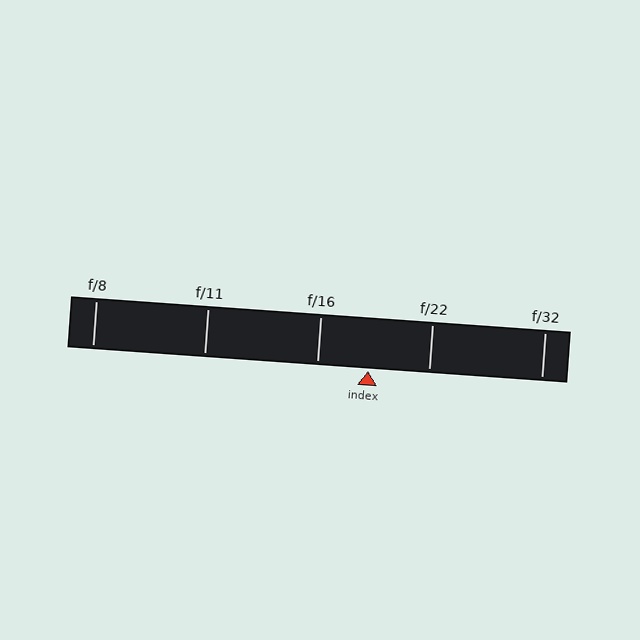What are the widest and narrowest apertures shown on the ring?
The widest aperture shown is f/8 and the narrowest is f/32.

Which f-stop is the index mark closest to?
The index mark is closest to f/16.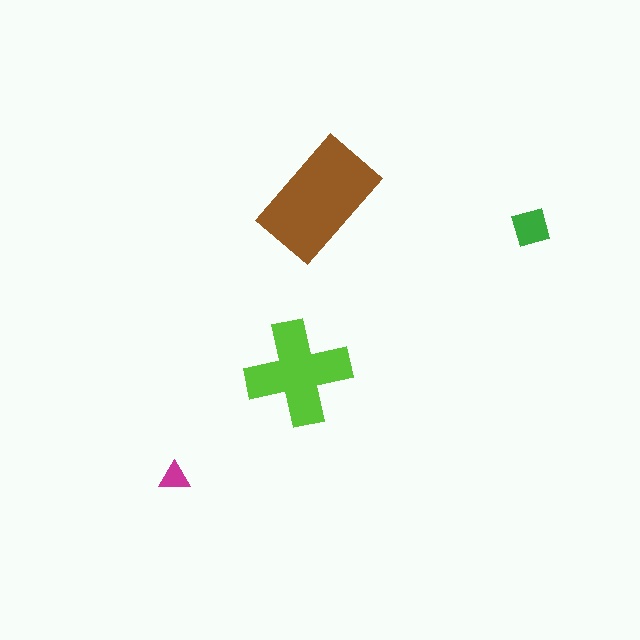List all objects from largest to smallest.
The brown rectangle, the lime cross, the green square, the magenta triangle.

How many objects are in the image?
There are 4 objects in the image.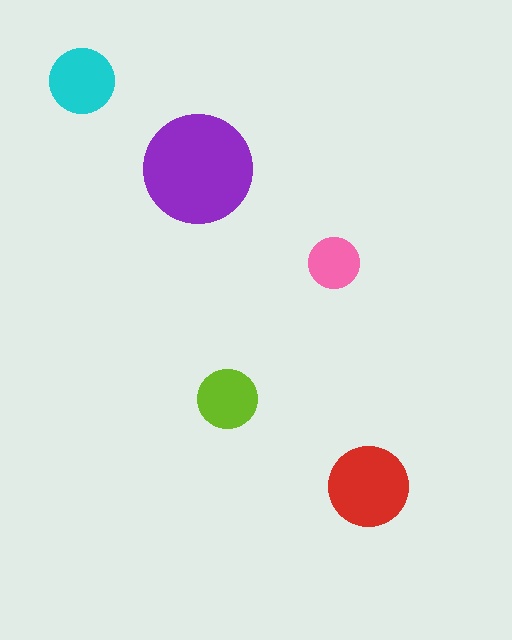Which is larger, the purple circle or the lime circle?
The purple one.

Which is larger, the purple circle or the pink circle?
The purple one.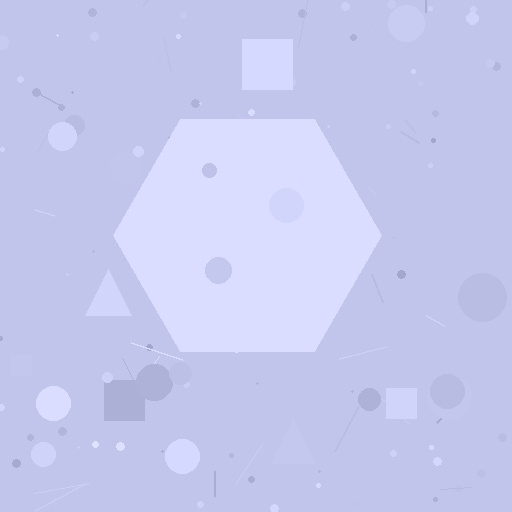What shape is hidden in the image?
A hexagon is hidden in the image.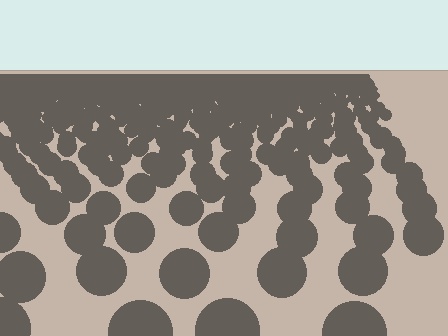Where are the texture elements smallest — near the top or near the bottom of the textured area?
Near the top.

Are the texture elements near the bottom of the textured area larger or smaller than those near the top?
Larger. Near the bottom, elements are closer to the viewer and appear at a bigger on-screen size.